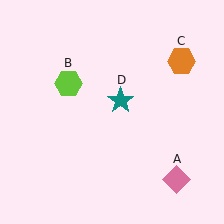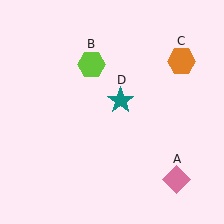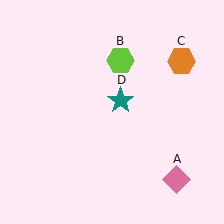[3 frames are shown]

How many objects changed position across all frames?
1 object changed position: lime hexagon (object B).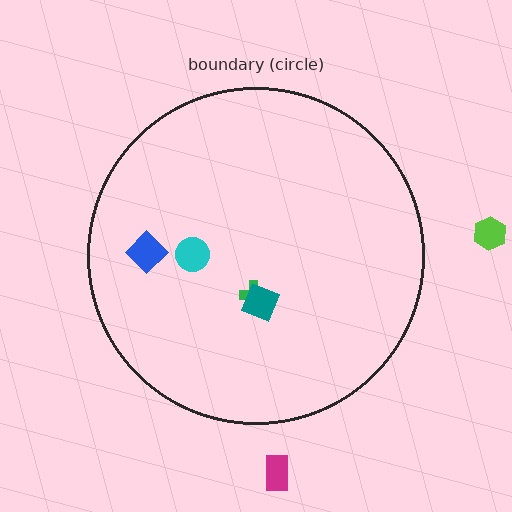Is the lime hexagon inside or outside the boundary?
Outside.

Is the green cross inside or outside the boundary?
Inside.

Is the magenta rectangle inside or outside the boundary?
Outside.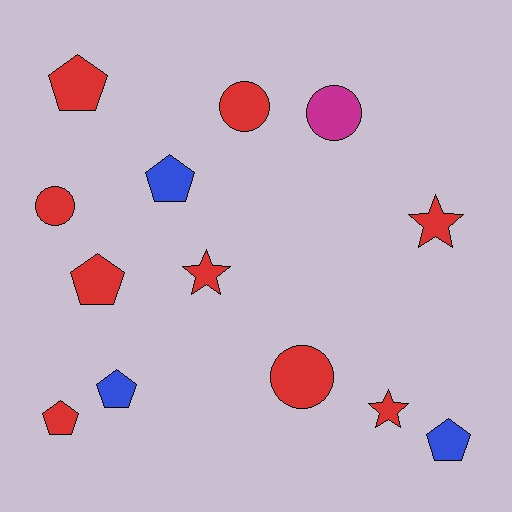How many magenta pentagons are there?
There are no magenta pentagons.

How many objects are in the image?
There are 13 objects.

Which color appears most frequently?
Red, with 9 objects.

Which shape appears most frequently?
Pentagon, with 6 objects.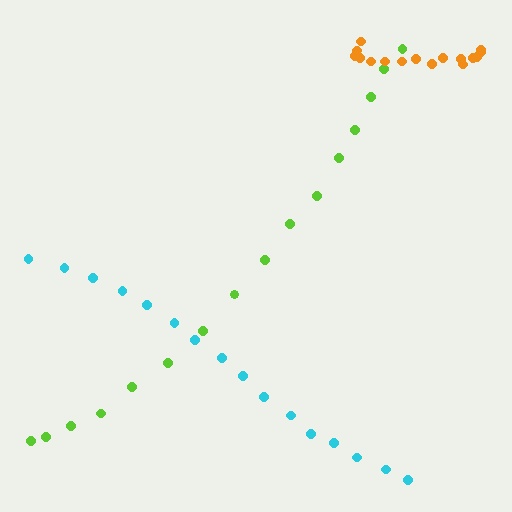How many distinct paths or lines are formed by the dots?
There are 3 distinct paths.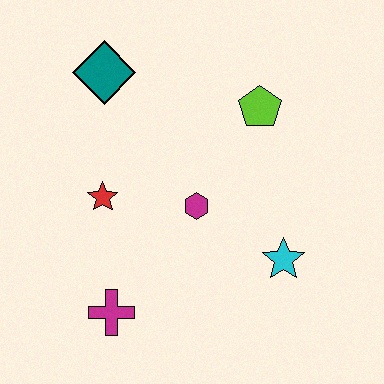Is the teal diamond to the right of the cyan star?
No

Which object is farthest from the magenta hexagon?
The teal diamond is farthest from the magenta hexagon.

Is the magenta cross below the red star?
Yes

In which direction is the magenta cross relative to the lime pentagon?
The magenta cross is below the lime pentagon.